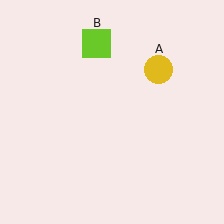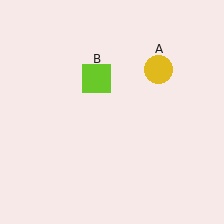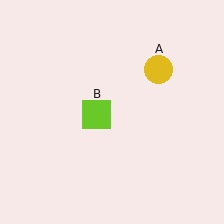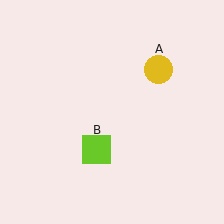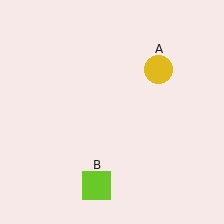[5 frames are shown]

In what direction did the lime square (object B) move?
The lime square (object B) moved down.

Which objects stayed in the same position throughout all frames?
Yellow circle (object A) remained stationary.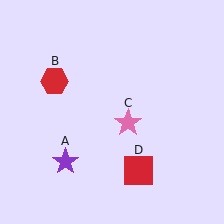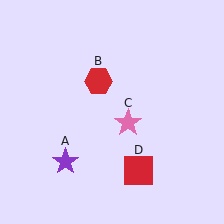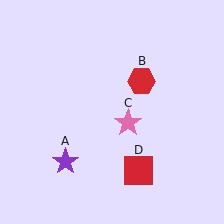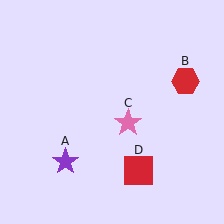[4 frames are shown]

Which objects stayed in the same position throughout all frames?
Purple star (object A) and pink star (object C) and red square (object D) remained stationary.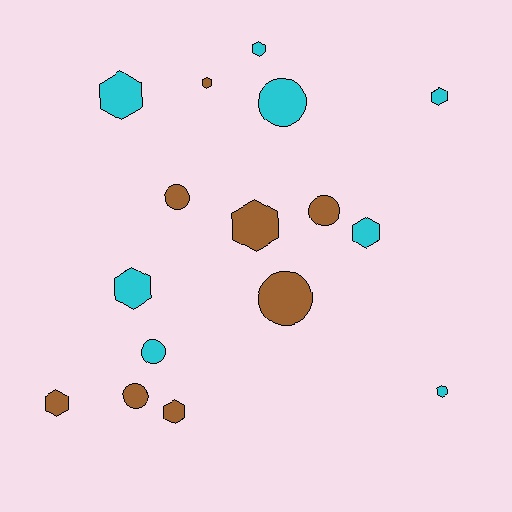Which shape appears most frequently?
Hexagon, with 10 objects.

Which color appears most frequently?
Brown, with 8 objects.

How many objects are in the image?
There are 16 objects.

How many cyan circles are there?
There are 2 cyan circles.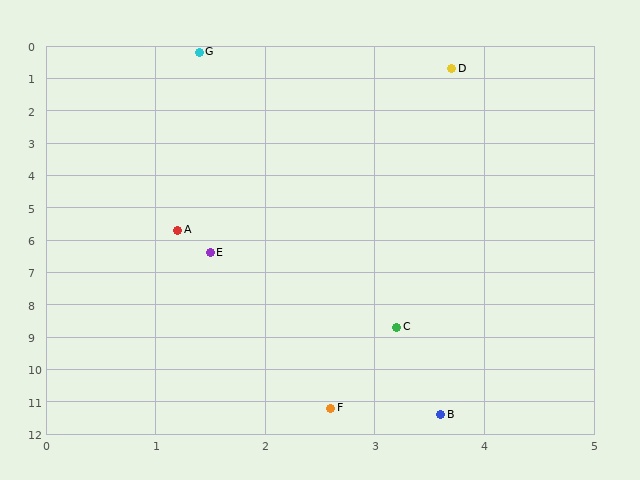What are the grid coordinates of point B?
Point B is at approximately (3.6, 11.4).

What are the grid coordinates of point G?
Point G is at approximately (1.4, 0.2).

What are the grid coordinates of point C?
Point C is at approximately (3.2, 8.7).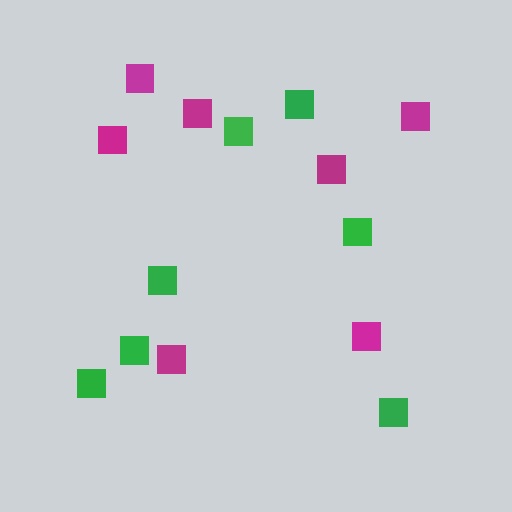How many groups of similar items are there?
There are 2 groups: one group of magenta squares (7) and one group of green squares (7).